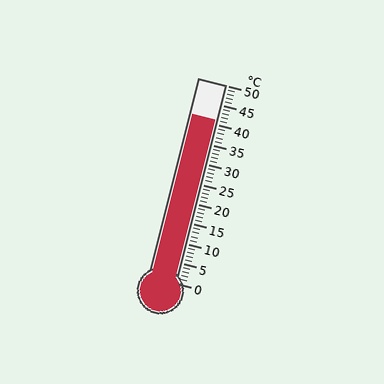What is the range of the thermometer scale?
The thermometer scale ranges from 0°C to 50°C.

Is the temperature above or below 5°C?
The temperature is above 5°C.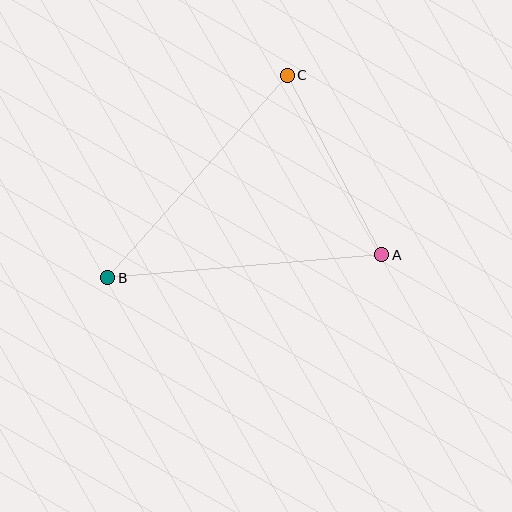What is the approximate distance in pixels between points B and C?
The distance between B and C is approximately 271 pixels.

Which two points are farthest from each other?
Points A and B are farthest from each other.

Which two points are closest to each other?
Points A and C are closest to each other.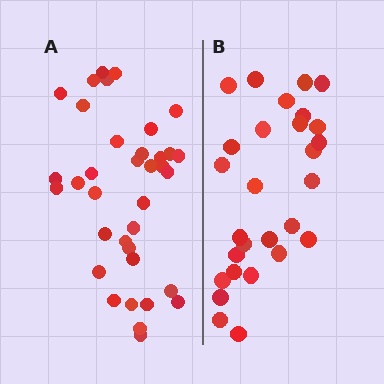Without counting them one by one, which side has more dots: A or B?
Region A (the left region) has more dots.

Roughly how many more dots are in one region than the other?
Region A has roughly 8 or so more dots than region B.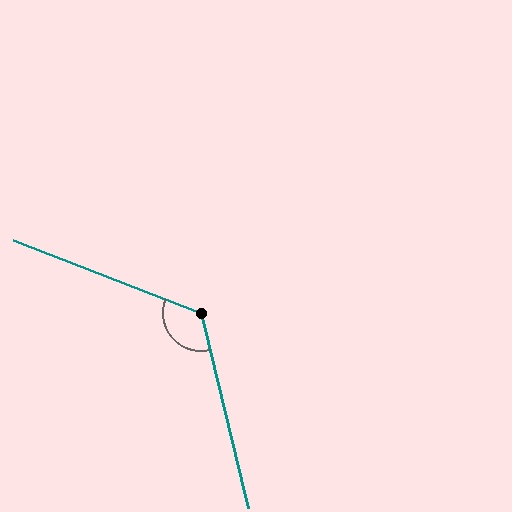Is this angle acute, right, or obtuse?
It is obtuse.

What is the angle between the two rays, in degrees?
Approximately 125 degrees.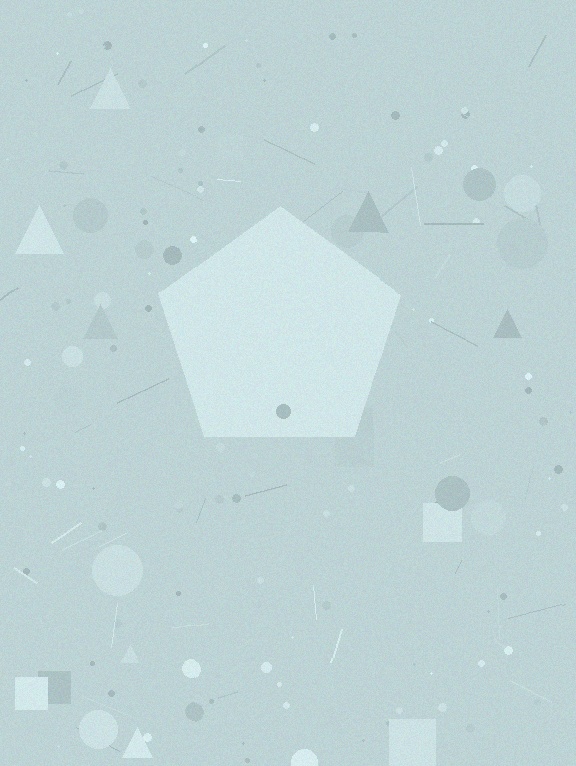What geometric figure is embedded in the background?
A pentagon is embedded in the background.